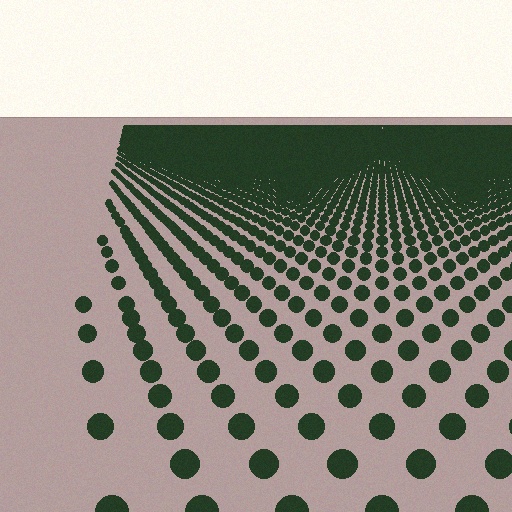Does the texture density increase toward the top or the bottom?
Density increases toward the top.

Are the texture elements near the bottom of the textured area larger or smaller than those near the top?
Larger. Near the bottom, elements are closer to the viewer and appear at a bigger on-screen size.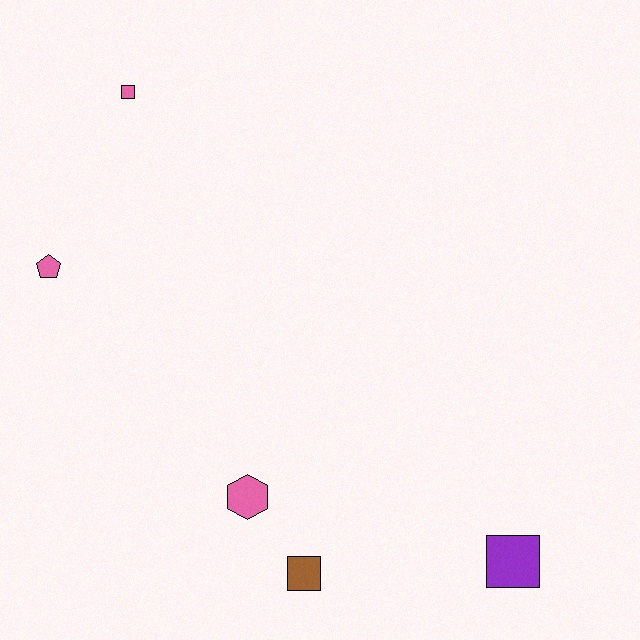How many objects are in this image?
There are 5 objects.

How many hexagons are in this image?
There is 1 hexagon.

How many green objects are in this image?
There are no green objects.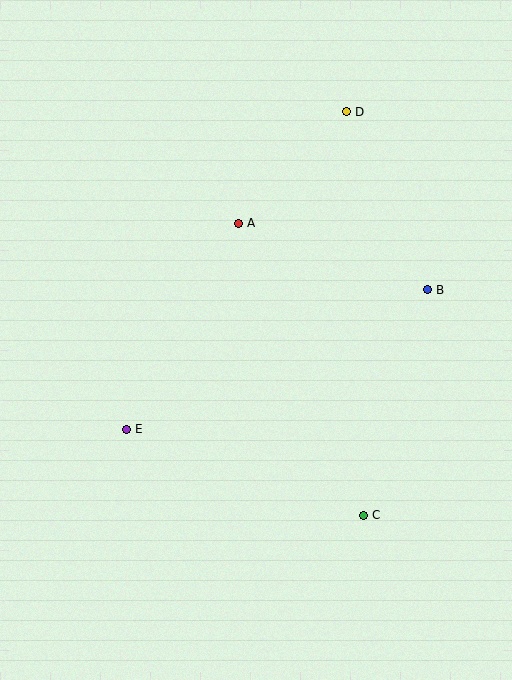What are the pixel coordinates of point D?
Point D is at (347, 112).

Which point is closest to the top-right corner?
Point D is closest to the top-right corner.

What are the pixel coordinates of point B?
Point B is at (428, 290).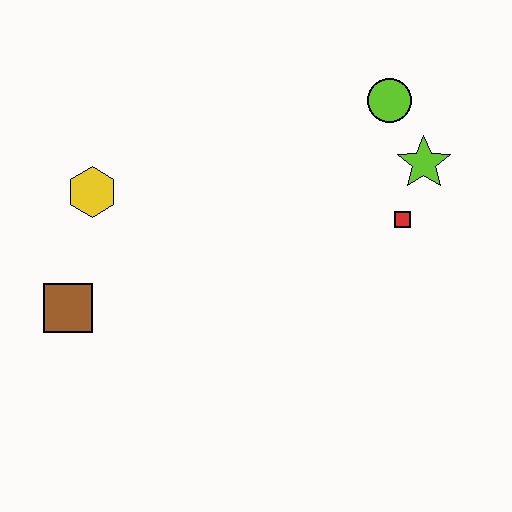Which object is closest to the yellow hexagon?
The brown square is closest to the yellow hexagon.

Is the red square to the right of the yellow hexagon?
Yes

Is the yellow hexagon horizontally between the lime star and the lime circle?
No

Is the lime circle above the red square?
Yes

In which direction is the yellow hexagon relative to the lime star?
The yellow hexagon is to the left of the lime star.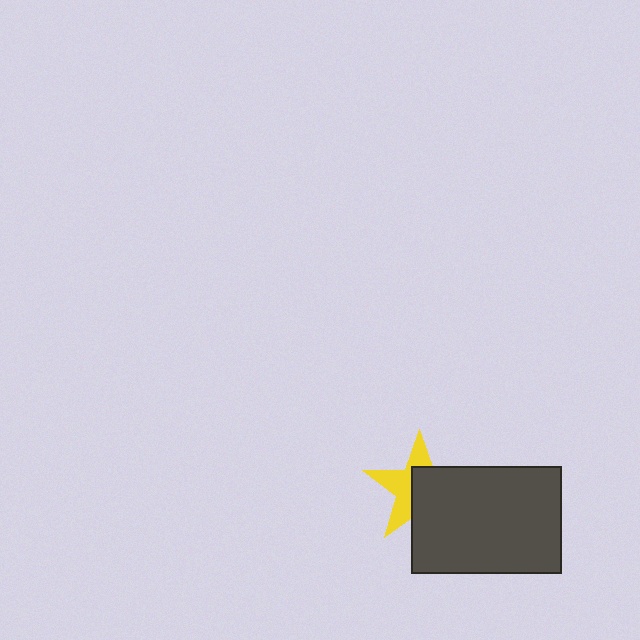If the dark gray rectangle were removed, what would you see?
You would see the complete yellow star.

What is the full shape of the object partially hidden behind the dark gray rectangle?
The partially hidden object is a yellow star.